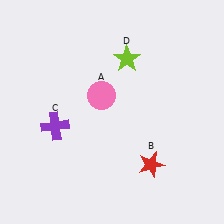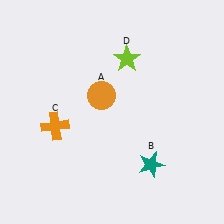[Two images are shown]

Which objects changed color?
A changed from pink to orange. B changed from red to teal. C changed from purple to orange.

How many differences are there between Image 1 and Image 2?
There are 3 differences between the two images.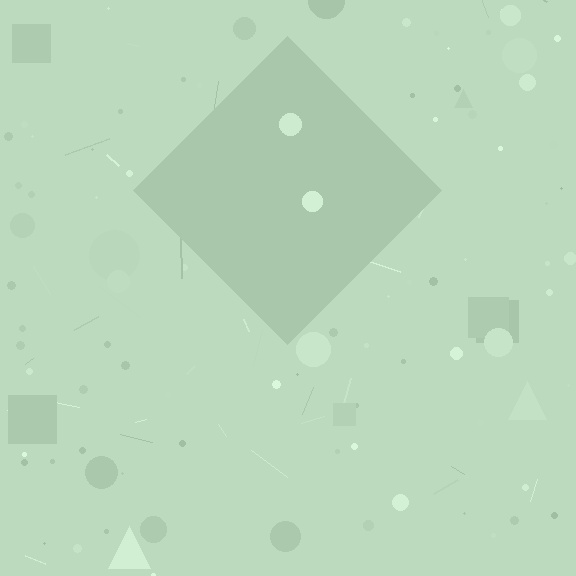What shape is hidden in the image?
A diamond is hidden in the image.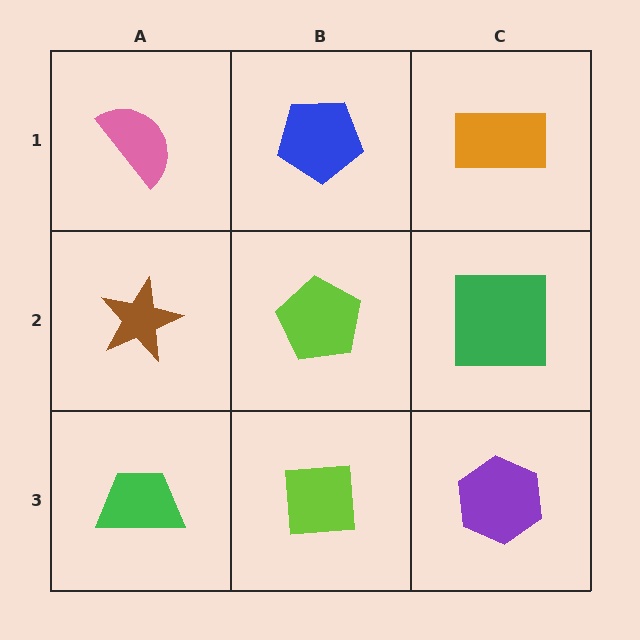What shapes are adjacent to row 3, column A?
A brown star (row 2, column A), a lime square (row 3, column B).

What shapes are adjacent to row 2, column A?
A pink semicircle (row 1, column A), a green trapezoid (row 3, column A), a lime pentagon (row 2, column B).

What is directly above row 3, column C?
A green square.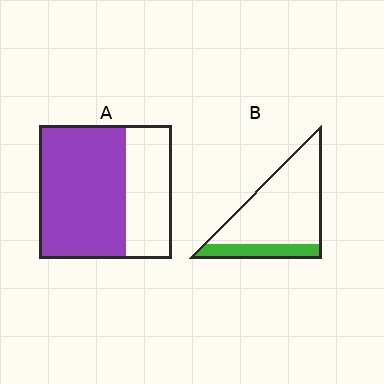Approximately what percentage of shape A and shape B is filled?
A is approximately 65% and B is approximately 20%.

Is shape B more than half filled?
No.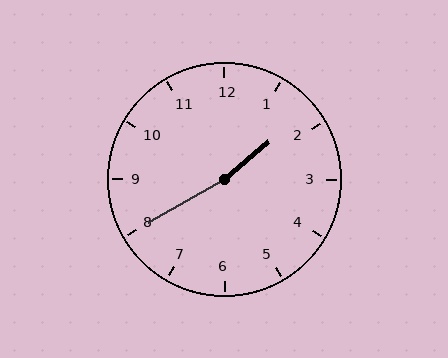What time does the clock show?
1:40.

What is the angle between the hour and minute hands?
Approximately 170 degrees.